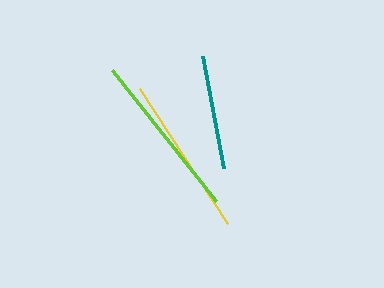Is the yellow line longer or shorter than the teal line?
The yellow line is longer than the teal line.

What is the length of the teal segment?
The teal segment is approximately 114 pixels long.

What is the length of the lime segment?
The lime segment is approximately 167 pixels long.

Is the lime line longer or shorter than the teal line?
The lime line is longer than the teal line.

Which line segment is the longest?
The lime line is the longest at approximately 167 pixels.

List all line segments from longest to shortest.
From longest to shortest: lime, yellow, teal.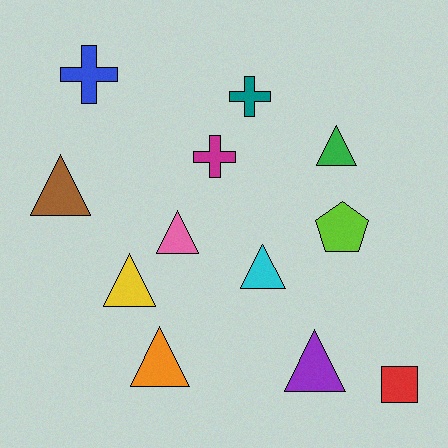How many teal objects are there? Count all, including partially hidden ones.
There is 1 teal object.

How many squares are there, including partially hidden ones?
There is 1 square.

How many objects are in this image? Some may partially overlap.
There are 12 objects.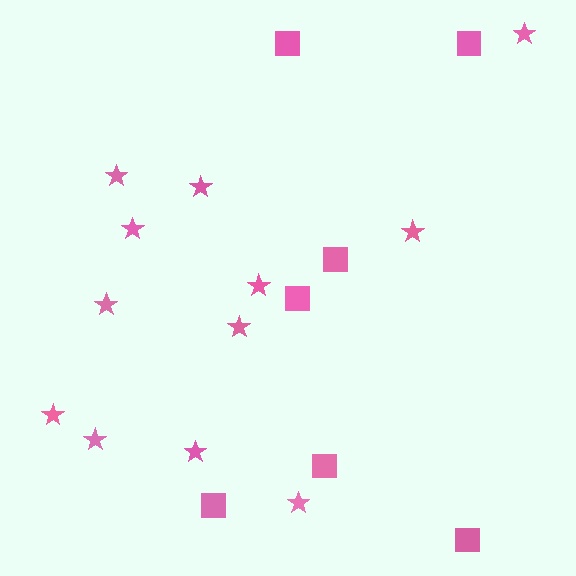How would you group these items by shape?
There are 2 groups: one group of stars (12) and one group of squares (7).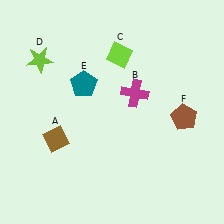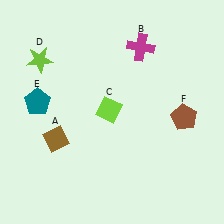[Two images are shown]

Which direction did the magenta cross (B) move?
The magenta cross (B) moved up.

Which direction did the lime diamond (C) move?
The lime diamond (C) moved down.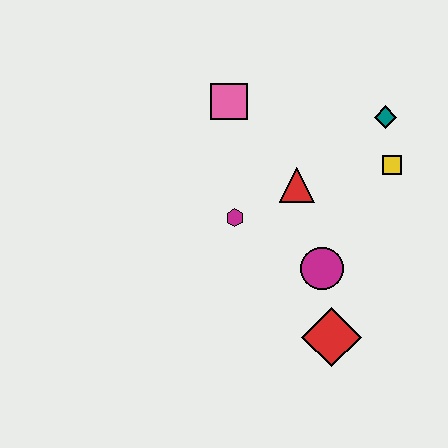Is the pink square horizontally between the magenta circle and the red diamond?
No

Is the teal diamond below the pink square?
Yes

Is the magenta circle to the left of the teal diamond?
Yes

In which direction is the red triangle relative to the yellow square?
The red triangle is to the left of the yellow square.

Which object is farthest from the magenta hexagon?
The teal diamond is farthest from the magenta hexagon.